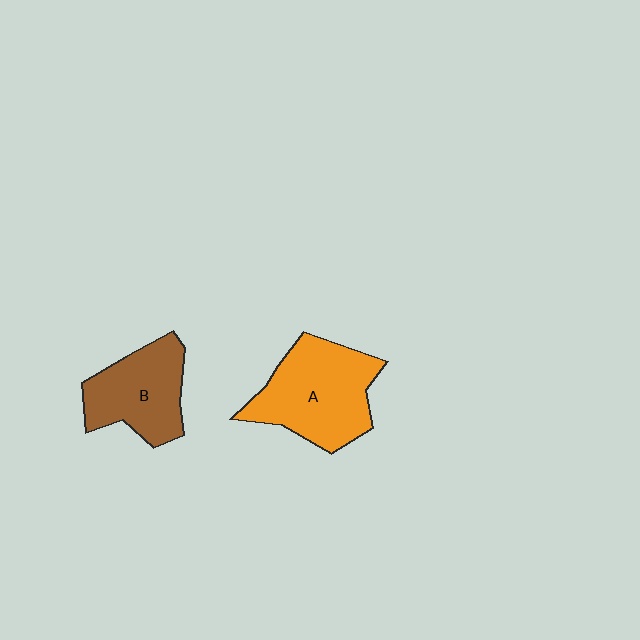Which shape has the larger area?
Shape A (orange).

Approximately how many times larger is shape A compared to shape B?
Approximately 1.3 times.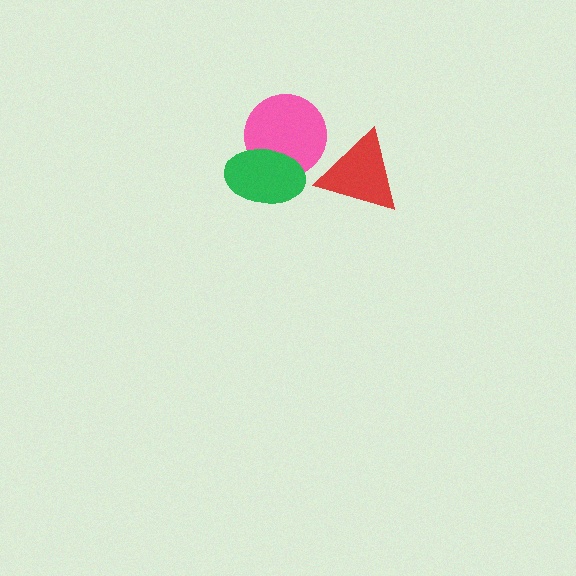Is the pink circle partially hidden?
Yes, it is partially covered by another shape.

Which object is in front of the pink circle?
The green ellipse is in front of the pink circle.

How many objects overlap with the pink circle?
1 object overlaps with the pink circle.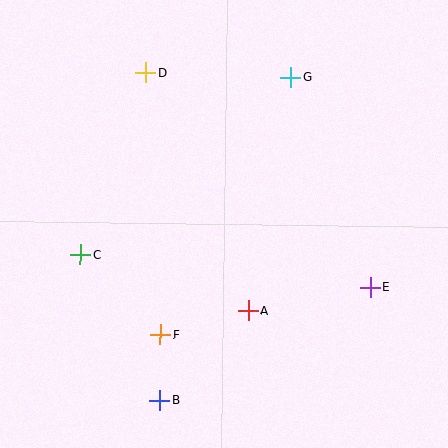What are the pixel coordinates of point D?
Point D is at (146, 73).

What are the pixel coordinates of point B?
Point B is at (159, 400).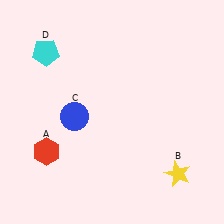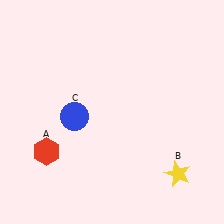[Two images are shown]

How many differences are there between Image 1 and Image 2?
There is 1 difference between the two images.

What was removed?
The cyan pentagon (D) was removed in Image 2.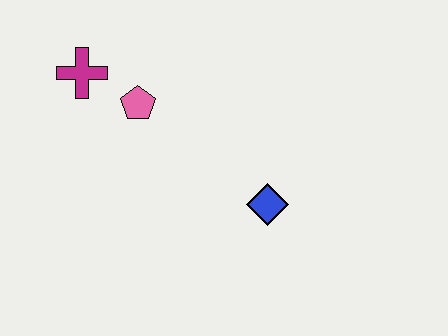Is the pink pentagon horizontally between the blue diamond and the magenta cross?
Yes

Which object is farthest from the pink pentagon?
The blue diamond is farthest from the pink pentagon.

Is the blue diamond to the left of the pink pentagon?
No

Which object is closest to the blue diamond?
The pink pentagon is closest to the blue diamond.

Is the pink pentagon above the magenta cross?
No